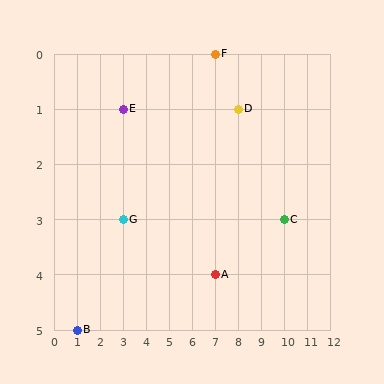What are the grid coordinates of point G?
Point G is at grid coordinates (3, 3).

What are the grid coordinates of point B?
Point B is at grid coordinates (1, 5).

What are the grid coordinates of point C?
Point C is at grid coordinates (10, 3).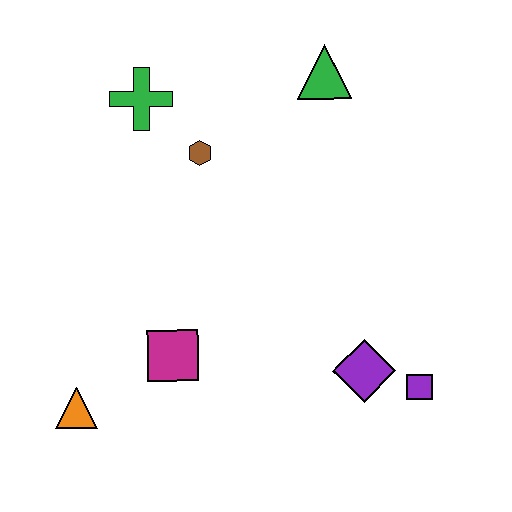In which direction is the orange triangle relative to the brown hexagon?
The orange triangle is below the brown hexagon.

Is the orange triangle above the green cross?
No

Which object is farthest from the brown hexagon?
The purple square is farthest from the brown hexagon.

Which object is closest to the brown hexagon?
The green cross is closest to the brown hexagon.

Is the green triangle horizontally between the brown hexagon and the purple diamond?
Yes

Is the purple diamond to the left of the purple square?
Yes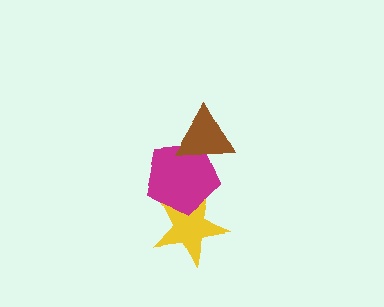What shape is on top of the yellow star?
The magenta pentagon is on top of the yellow star.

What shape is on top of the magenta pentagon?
The brown triangle is on top of the magenta pentagon.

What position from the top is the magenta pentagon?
The magenta pentagon is 2nd from the top.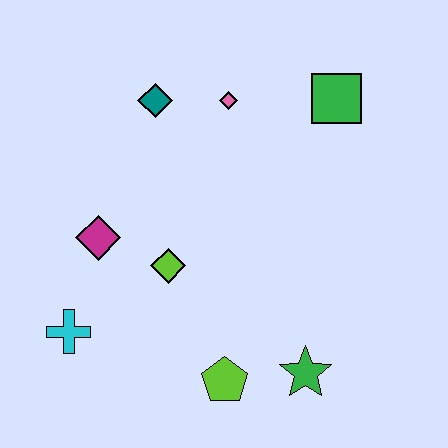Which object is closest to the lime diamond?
The magenta diamond is closest to the lime diamond.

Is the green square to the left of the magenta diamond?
No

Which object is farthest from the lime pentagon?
The green square is farthest from the lime pentagon.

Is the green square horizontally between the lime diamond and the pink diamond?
No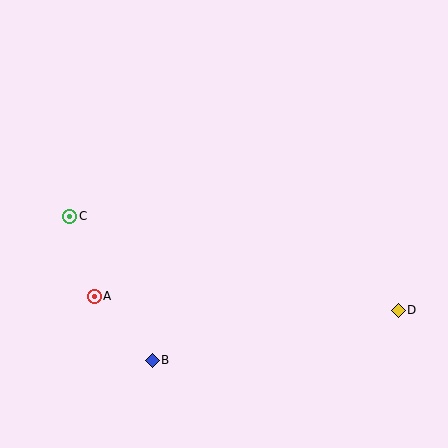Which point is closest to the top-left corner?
Point C is closest to the top-left corner.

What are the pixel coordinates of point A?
Point A is at (94, 296).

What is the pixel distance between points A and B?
The distance between A and B is 86 pixels.